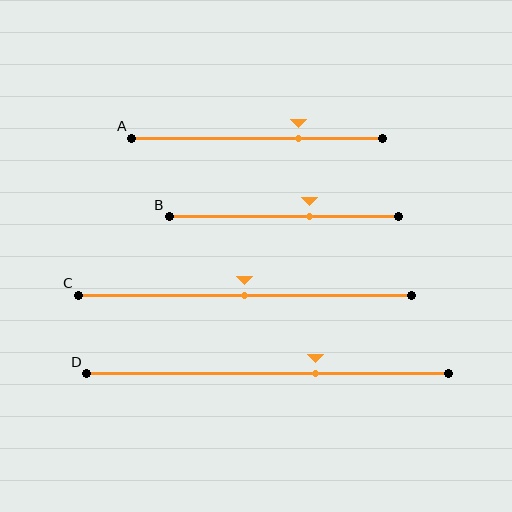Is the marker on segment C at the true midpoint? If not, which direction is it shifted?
Yes, the marker on segment C is at the true midpoint.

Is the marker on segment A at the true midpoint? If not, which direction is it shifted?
No, the marker on segment A is shifted to the right by about 17% of the segment length.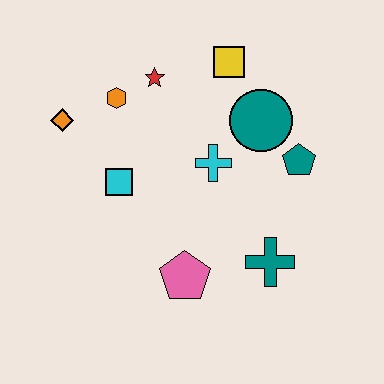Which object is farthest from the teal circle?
The orange diamond is farthest from the teal circle.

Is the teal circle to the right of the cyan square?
Yes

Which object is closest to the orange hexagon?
The red star is closest to the orange hexagon.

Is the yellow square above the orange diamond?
Yes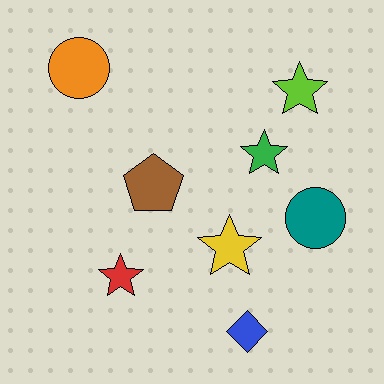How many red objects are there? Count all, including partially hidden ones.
There is 1 red object.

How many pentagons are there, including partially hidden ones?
There is 1 pentagon.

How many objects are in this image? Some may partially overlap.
There are 8 objects.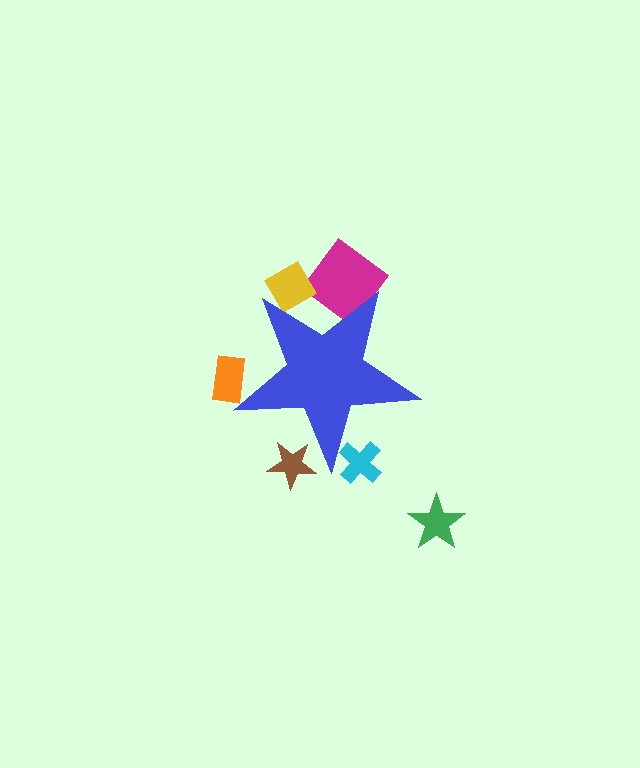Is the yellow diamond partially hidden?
Yes, the yellow diamond is partially hidden behind the blue star.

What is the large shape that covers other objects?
A blue star.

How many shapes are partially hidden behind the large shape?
5 shapes are partially hidden.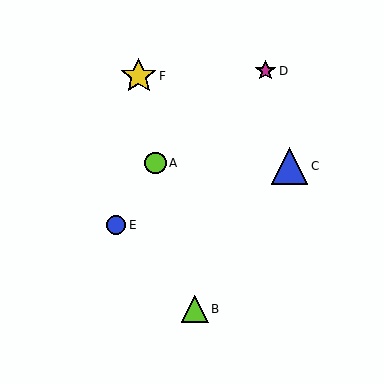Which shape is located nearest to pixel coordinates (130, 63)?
The yellow star (labeled F) at (139, 76) is nearest to that location.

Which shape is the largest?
The blue triangle (labeled C) is the largest.